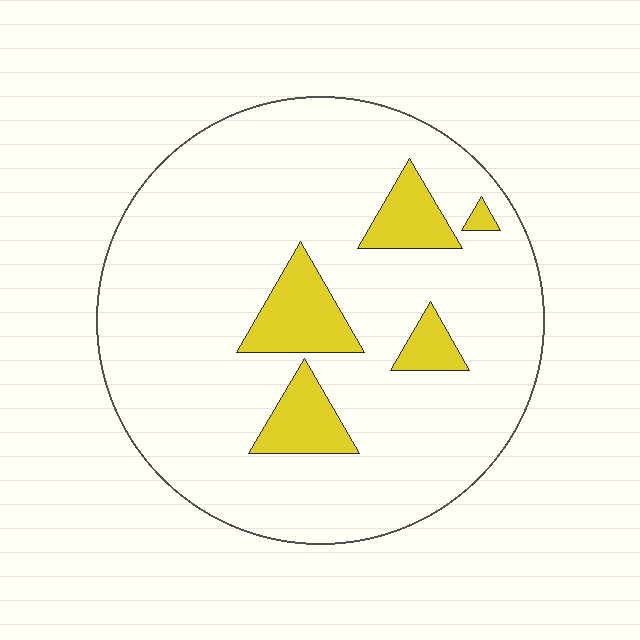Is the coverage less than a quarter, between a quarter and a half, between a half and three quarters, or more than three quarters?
Less than a quarter.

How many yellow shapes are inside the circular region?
5.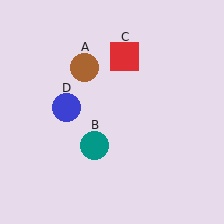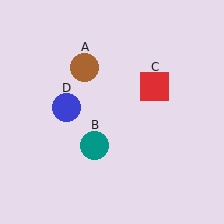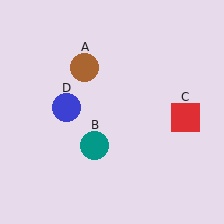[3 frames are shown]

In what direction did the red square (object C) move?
The red square (object C) moved down and to the right.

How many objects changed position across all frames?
1 object changed position: red square (object C).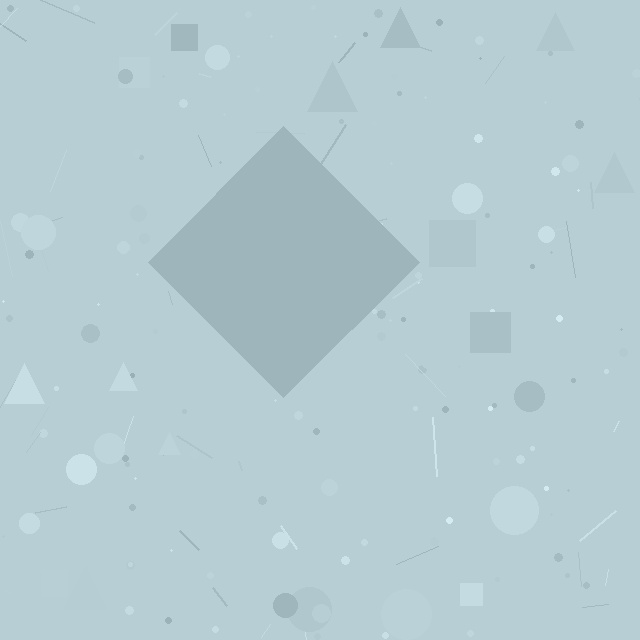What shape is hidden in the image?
A diamond is hidden in the image.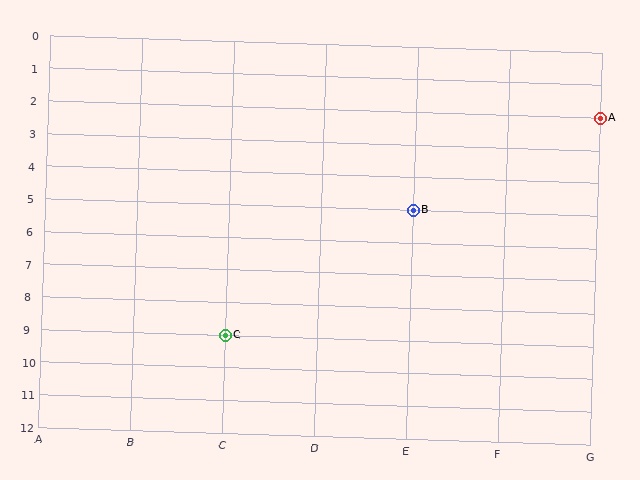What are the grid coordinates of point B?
Point B is at grid coordinates (E, 5).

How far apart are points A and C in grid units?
Points A and C are 4 columns and 7 rows apart (about 8.1 grid units diagonally).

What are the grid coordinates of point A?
Point A is at grid coordinates (G, 2).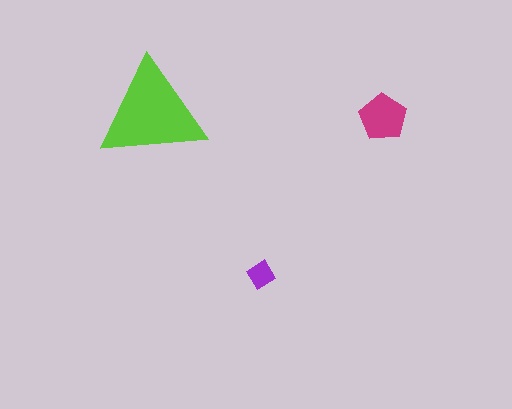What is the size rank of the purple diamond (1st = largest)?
3rd.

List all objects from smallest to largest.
The purple diamond, the magenta pentagon, the lime triangle.